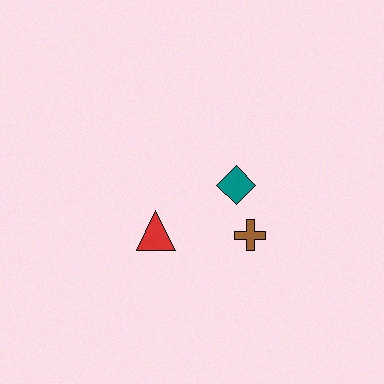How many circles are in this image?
There are no circles.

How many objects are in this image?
There are 3 objects.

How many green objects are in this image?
There are no green objects.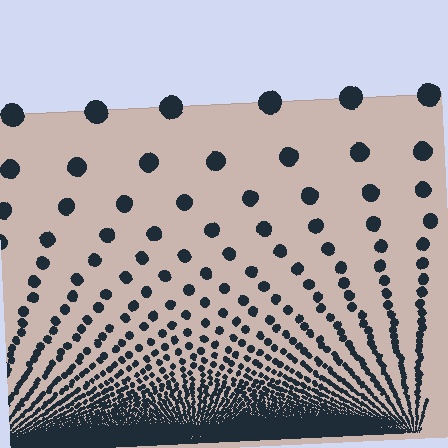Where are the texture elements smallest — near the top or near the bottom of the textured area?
Near the bottom.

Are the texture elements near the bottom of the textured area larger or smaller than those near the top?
Smaller. The gradient is inverted — elements near the bottom are smaller and denser.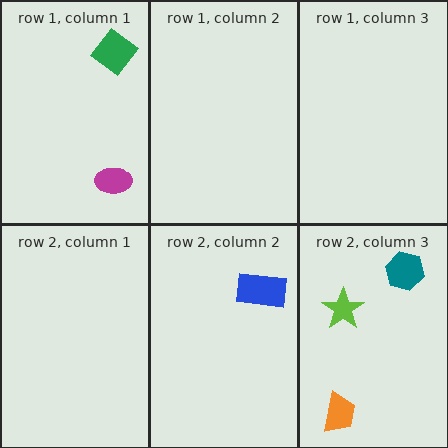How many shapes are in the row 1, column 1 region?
2.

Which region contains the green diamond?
The row 1, column 1 region.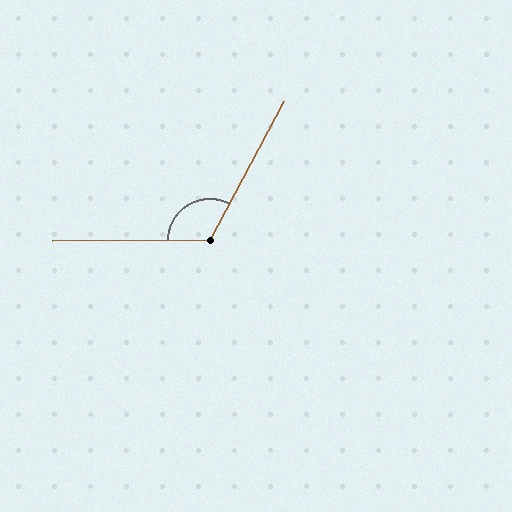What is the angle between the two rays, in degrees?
Approximately 119 degrees.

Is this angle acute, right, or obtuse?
It is obtuse.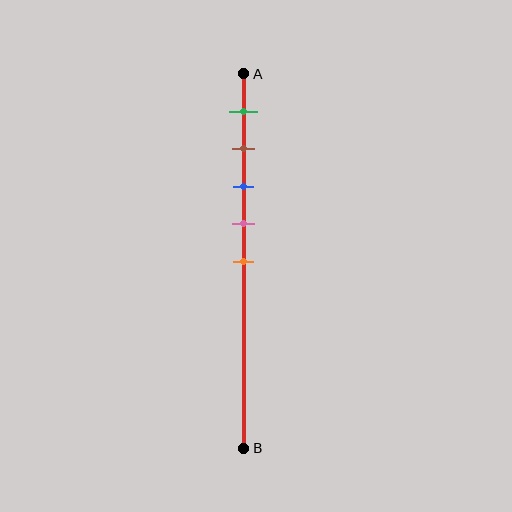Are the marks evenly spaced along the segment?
Yes, the marks are approximately evenly spaced.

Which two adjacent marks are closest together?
The brown and blue marks are the closest adjacent pair.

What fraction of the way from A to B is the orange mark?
The orange mark is approximately 50% (0.5) of the way from A to B.